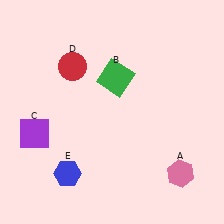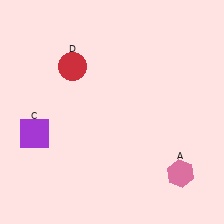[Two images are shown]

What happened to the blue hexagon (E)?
The blue hexagon (E) was removed in Image 2. It was in the bottom-left area of Image 1.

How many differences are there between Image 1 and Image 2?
There are 2 differences between the two images.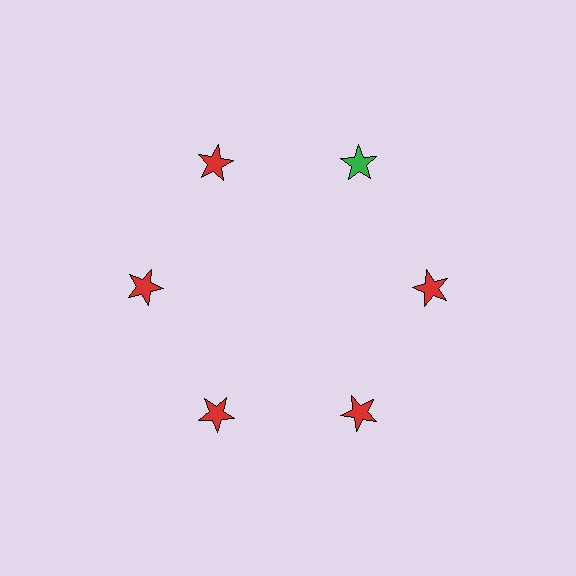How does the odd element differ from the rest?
It has a different color: green instead of red.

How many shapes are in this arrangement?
There are 6 shapes arranged in a ring pattern.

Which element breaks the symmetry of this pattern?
The green star at roughly the 1 o'clock position breaks the symmetry. All other shapes are red stars.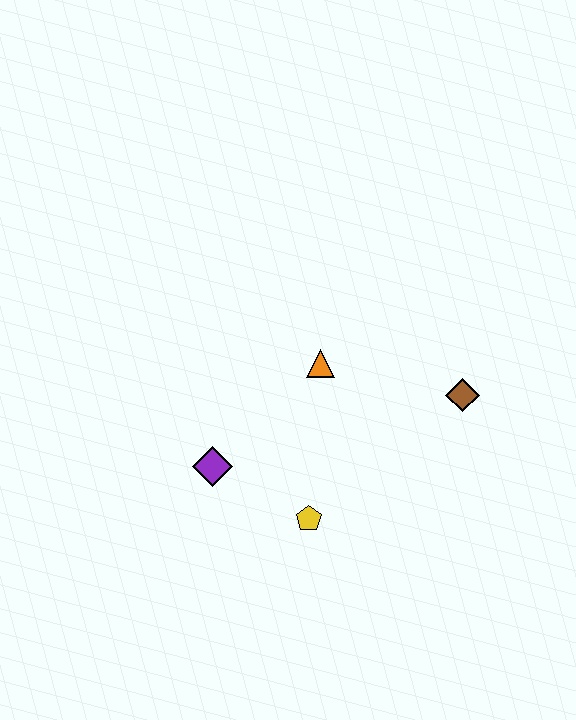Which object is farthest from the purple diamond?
The brown diamond is farthest from the purple diamond.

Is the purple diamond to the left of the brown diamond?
Yes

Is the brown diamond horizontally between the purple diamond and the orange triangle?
No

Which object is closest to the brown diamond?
The orange triangle is closest to the brown diamond.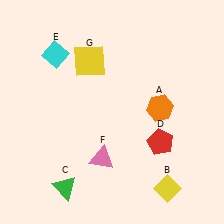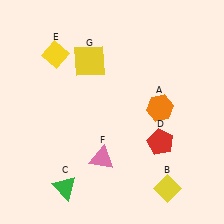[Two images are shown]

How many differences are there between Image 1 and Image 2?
There is 1 difference between the two images.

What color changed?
The diamond (E) changed from cyan in Image 1 to yellow in Image 2.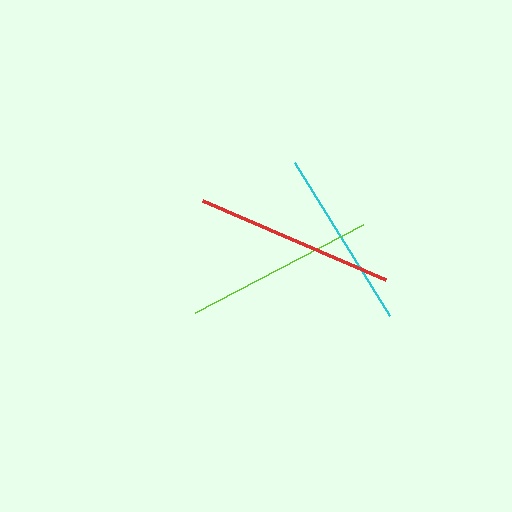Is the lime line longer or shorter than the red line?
The red line is longer than the lime line.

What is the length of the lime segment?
The lime segment is approximately 190 pixels long.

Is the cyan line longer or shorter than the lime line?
The lime line is longer than the cyan line.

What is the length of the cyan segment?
The cyan segment is approximately 181 pixels long.